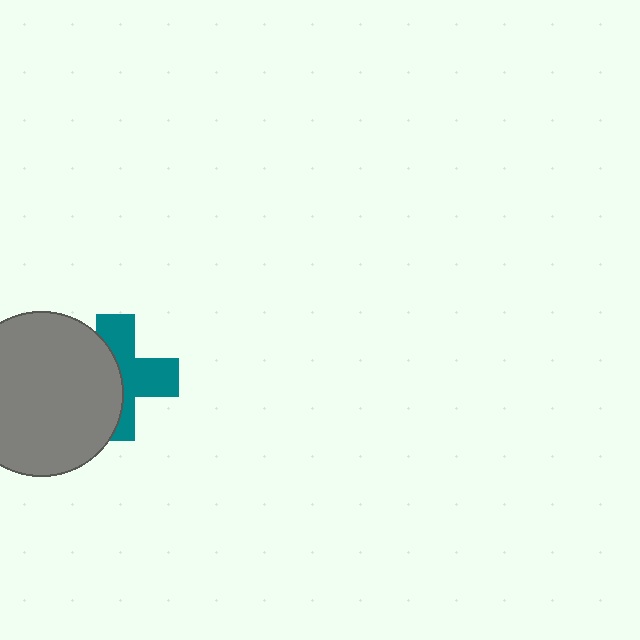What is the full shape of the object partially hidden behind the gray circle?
The partially hidden object is a teal cross.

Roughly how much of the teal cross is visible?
About half of it is visible (roughly 52%).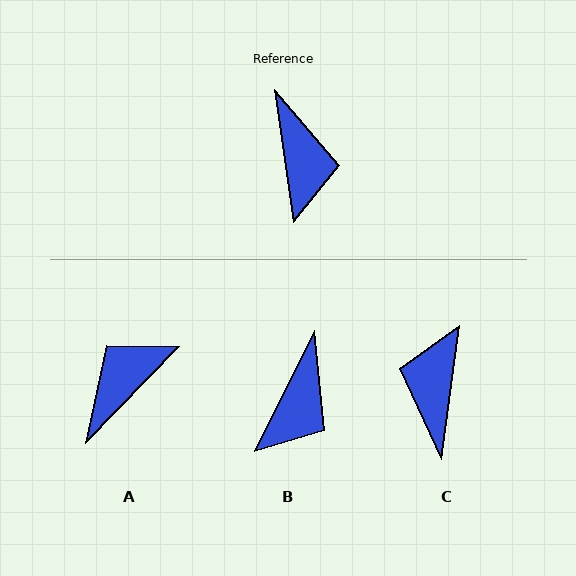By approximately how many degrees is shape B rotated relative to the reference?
Approximately 35 degrees clockwise.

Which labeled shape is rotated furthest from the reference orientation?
C, about 164 degrees away.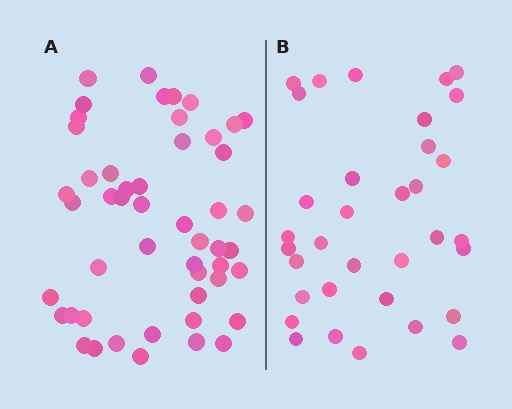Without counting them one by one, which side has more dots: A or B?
Region A (the left region) has more dots.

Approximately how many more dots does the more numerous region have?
Region A has approximately 15 more dots than region B.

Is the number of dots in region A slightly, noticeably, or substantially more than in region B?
Region A has substantially more. The ratio is roughly 1.5 to 1.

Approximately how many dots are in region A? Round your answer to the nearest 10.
About 50 dots.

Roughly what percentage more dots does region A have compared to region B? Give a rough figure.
About 45% more.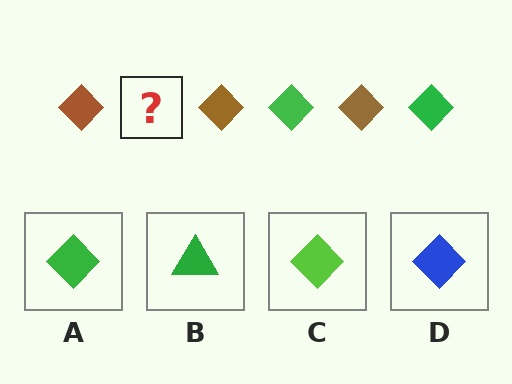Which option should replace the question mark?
Option A.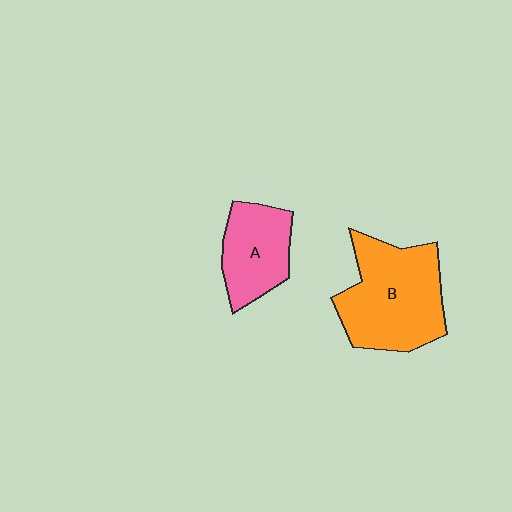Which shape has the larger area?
Shape B (orange).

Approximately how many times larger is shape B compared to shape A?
Approximately 1.7 times.